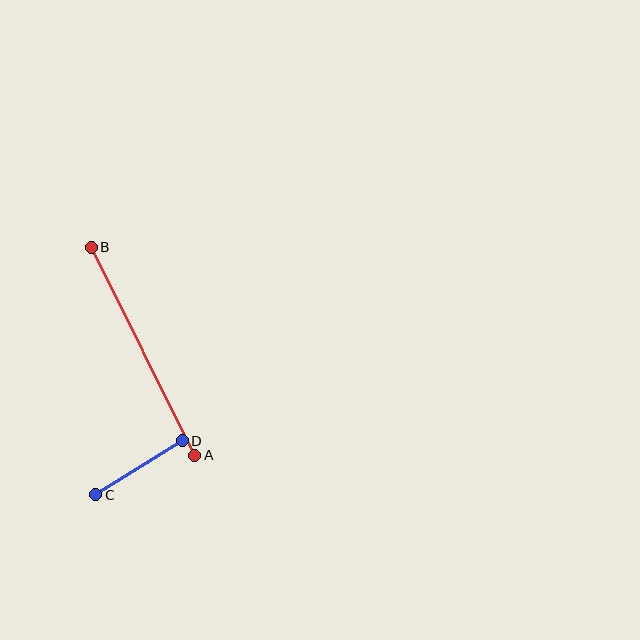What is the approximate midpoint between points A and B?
The midpoint is at approximately (143, 351) pixels.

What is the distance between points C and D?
The distance is approximately 102 pixels.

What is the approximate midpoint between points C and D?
The midpoint is at approximately (139, 468) pixels.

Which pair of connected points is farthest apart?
Points A and B are farthest apart.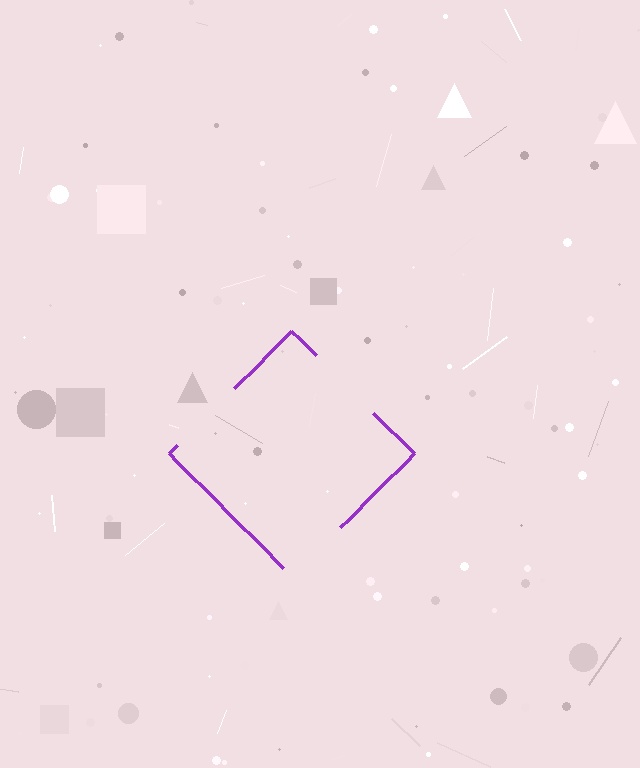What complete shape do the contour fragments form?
The contour fragments form a diamond.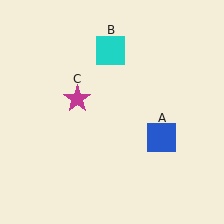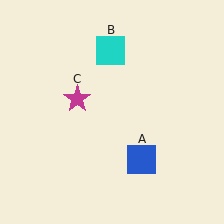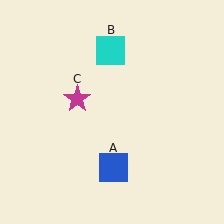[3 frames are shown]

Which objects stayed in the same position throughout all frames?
Cyan square (object B) and magenta star (object C) remained stationary.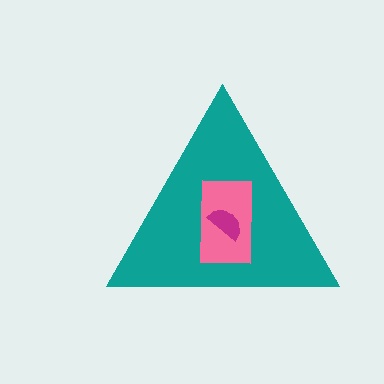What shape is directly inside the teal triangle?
The pink rectangle.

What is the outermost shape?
The teal triangle.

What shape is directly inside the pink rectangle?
The magenta semicircle.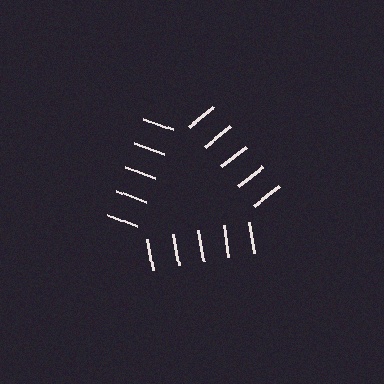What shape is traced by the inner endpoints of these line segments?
An illusory triangle — the line segments terminate on its edges but no continuous stroke is drawn.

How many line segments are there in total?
15 — 5 along each of the 3 edges.